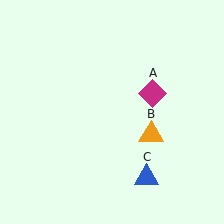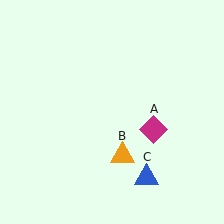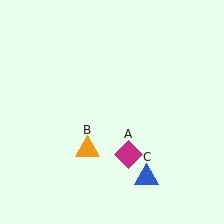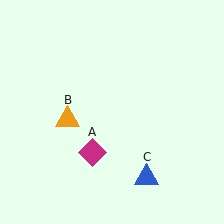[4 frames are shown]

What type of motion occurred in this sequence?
The magenta diamond (object A), orange triangle (object B) rotated clockwise around the center of the scene.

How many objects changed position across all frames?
2 objects changed position: magenta diamond (object A), orange triangle (object B).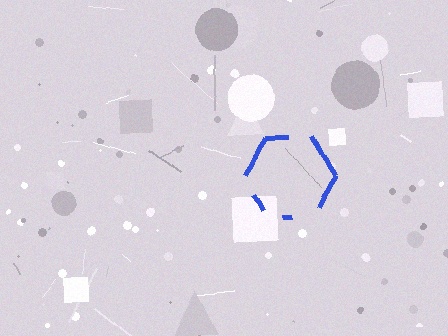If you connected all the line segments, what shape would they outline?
They would outline a hexagon.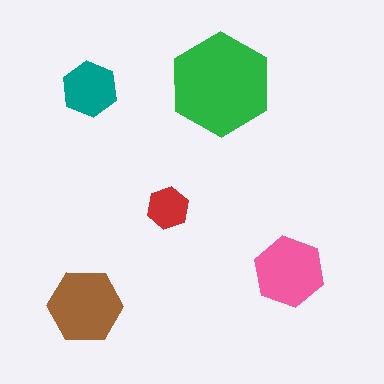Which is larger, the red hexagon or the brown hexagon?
The brown one.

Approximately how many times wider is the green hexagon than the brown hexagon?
About 1.5 times wider.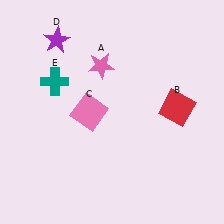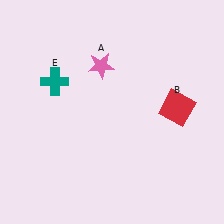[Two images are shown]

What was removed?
The pink square (C), the purple star (D) were removed in Image 2.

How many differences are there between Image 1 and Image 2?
There are 2 differences between the two images.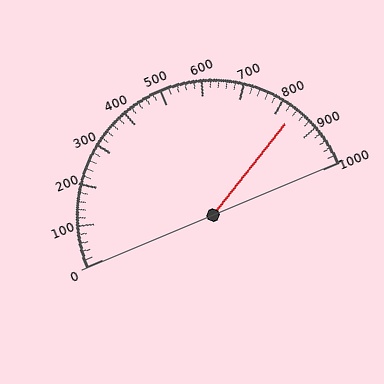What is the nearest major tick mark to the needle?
The nearest major tick mark is 800.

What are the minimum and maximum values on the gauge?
The gauge ranges from 0 to 1000.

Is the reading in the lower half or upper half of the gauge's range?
The reading is in the upper half of the range (0 to 1000).